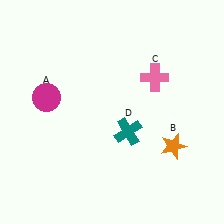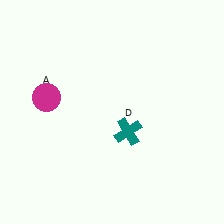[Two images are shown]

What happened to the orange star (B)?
The orange star (B) was removed in Image 2. It was in the bottom-right area of Image 1.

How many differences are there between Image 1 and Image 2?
There are 2 differences between the two images.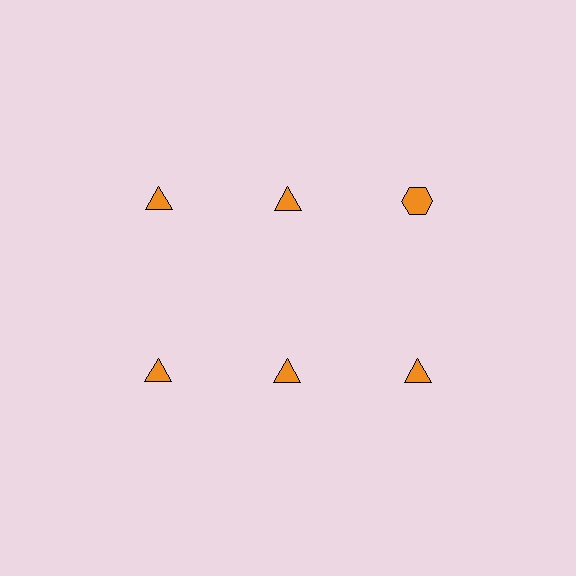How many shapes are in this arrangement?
There are 6 shapes arranged in a grid pattern.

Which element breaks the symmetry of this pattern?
The orange hexagon in the top row, center column breaks the symmetry. All other shapes are orange triangles.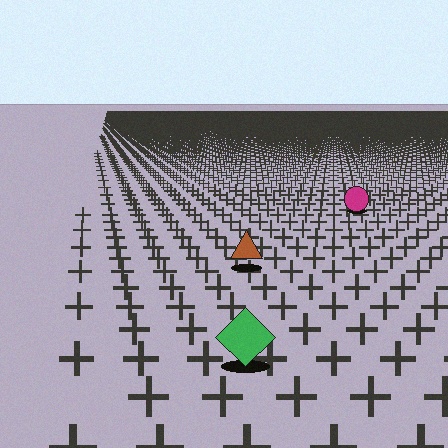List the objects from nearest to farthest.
From nearest to farthest: the green diamond, the brown triangle, the magenta circle.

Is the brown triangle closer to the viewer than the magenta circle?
Yes. The brown triangle is closer — you can tell from the texture gradient: the ground texture is coarser near it.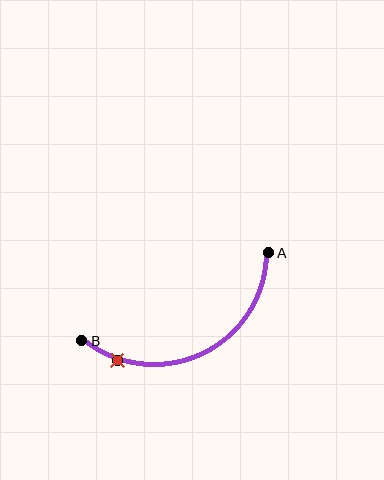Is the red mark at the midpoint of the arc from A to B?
No. The red mark lies on the arc but is closer to endpoint B. The arc midpoint would be at the point on the curve equidistant along the arc from both A and B.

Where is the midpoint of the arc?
The arc midpoint is the point on the curve farthest from the straight line joining A and B. It sits below that line.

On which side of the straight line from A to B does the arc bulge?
The arc bulges below the straight line connecting A and B.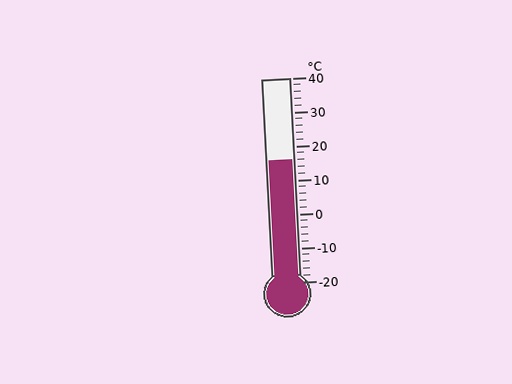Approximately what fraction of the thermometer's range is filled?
The thermometer is filled to approximately 60% of its range.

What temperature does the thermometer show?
The thermometer shows approximately 16°C.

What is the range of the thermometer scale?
The thermometer scale ranges from -20°C to 40°C.